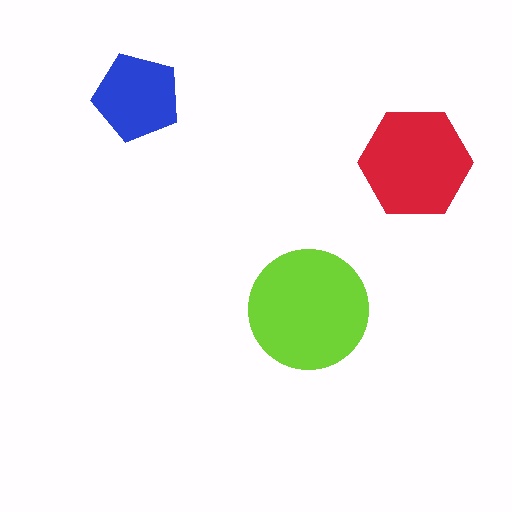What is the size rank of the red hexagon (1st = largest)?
2nd.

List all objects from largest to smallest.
The lime circle, the red hexagon, the blue pentagon.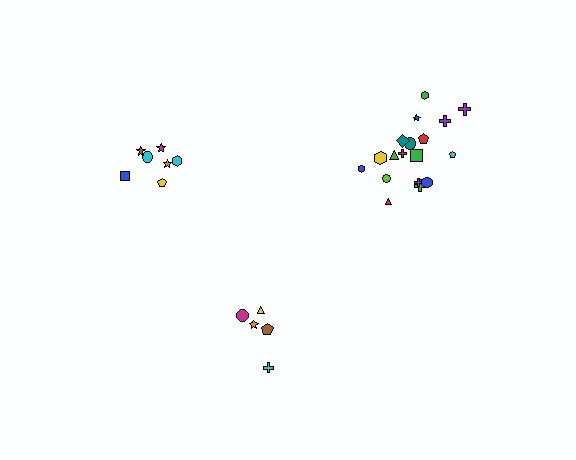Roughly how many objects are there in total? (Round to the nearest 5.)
Roughly 30 objects in total.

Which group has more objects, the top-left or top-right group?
The top-right group.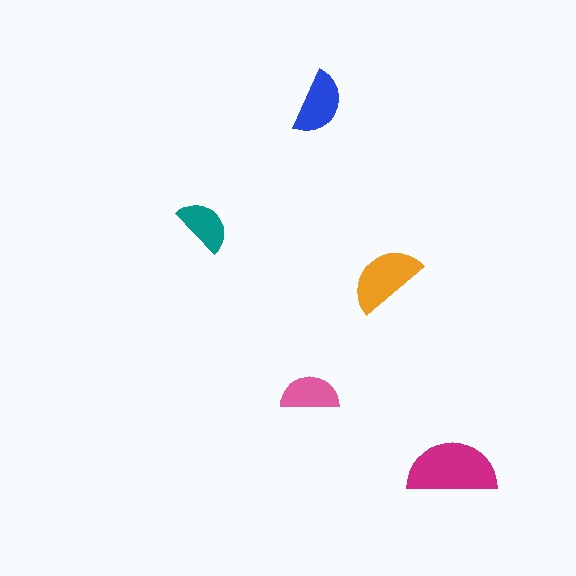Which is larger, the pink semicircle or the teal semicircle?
The pink one.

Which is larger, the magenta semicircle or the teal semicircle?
The magenta one.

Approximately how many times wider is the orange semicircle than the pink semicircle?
About 1.5 times wider.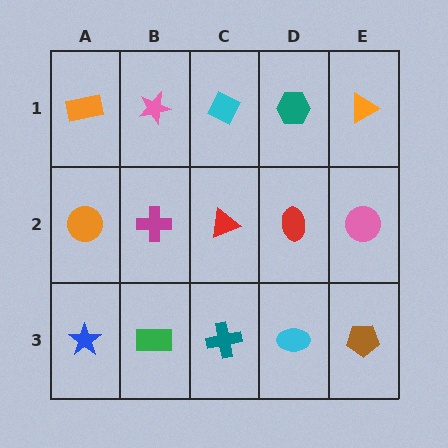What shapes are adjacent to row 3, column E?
A pink circle (row 2, column E), a cyan ellipse (row 3, column D).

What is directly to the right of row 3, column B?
A teal cross.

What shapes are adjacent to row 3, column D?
A red ellipse (row 2, column D), a teal cross (row 3, column C), a brown pentagon (row 3, column E).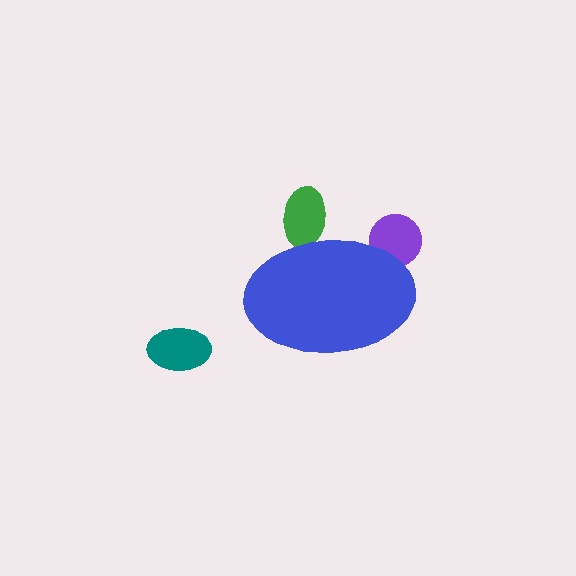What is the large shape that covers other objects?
A blue ellipse.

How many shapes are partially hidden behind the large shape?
2 shapes are partially hidden.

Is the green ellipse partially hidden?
Yes, the green ellipse is partially hidden behind the blue ellipse.